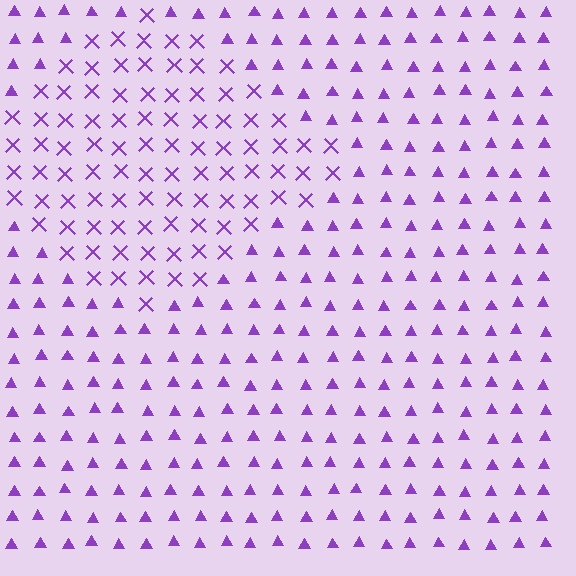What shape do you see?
I see a diamond.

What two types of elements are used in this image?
The image uses X marks inside the diamond region and triangles outside it.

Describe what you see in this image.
The image is filled with small purple elements arranged in a uniform grid. A diamond-shaped region contains X marks, while the surrounding area contains triangles. The boundary is defined purely by the change in element shape.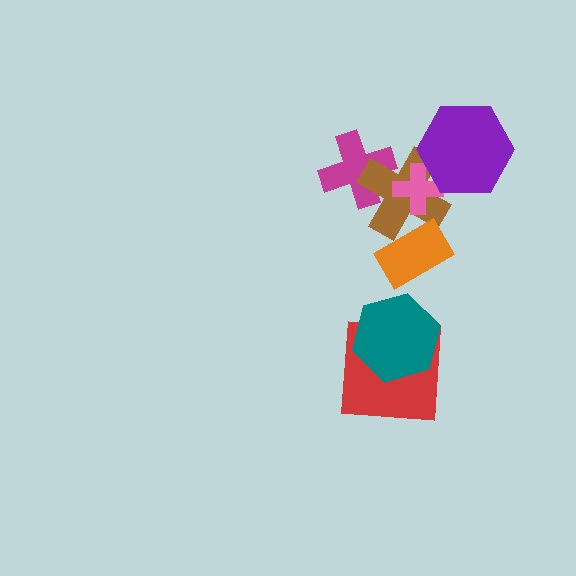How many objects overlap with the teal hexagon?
1 object overlaps with the teal hexagon.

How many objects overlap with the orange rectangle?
1 object overlaps with the orange rectangle.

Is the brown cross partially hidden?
Yes, it is partially covered by another shape.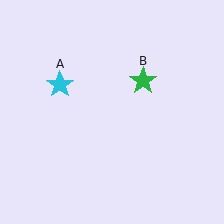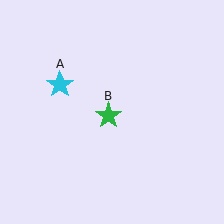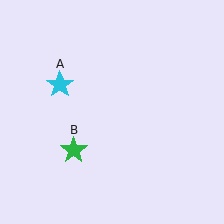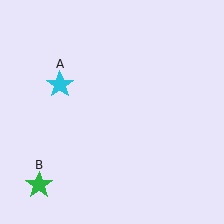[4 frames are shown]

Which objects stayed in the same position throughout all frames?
Cyan star (object A) remained stationary.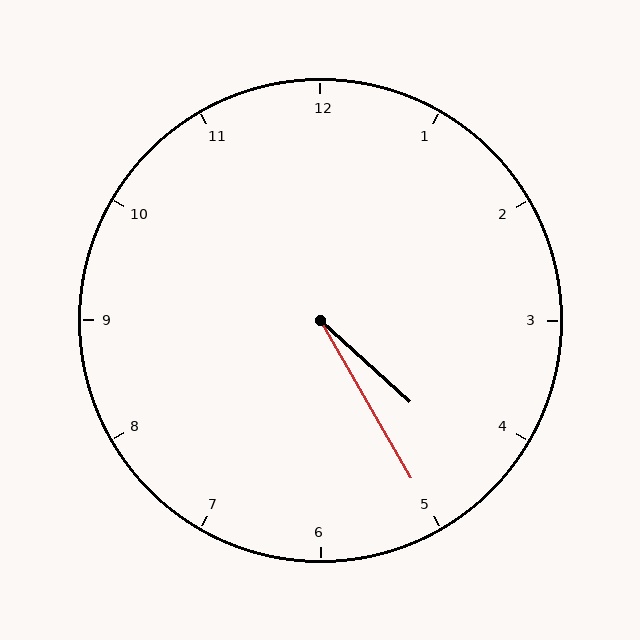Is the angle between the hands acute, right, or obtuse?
It is acute.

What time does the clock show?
4:25.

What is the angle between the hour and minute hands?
Approximately 18 degrees.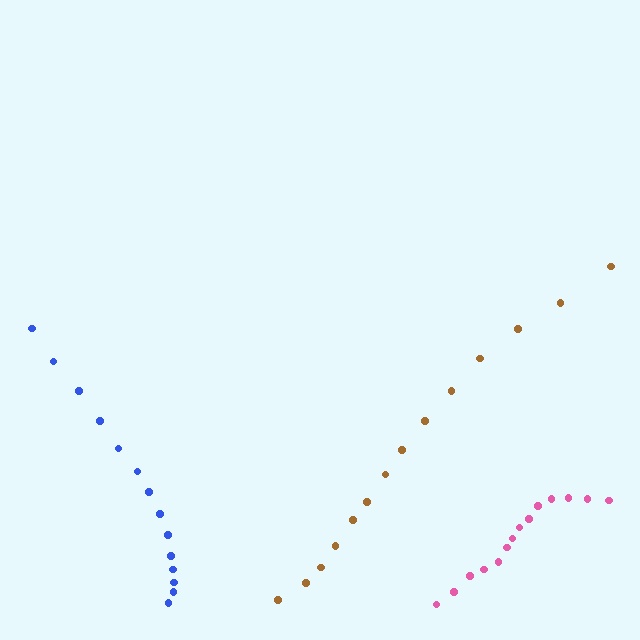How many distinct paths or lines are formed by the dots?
There are 3 distinct paths.